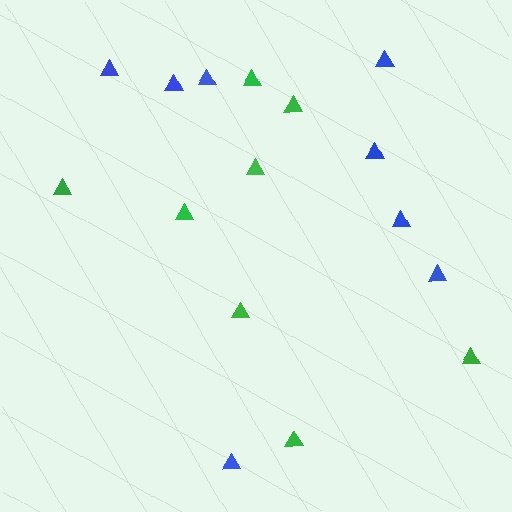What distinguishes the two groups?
There are 2 groups: one group of green triangles (8) and one group of blue triangles (8).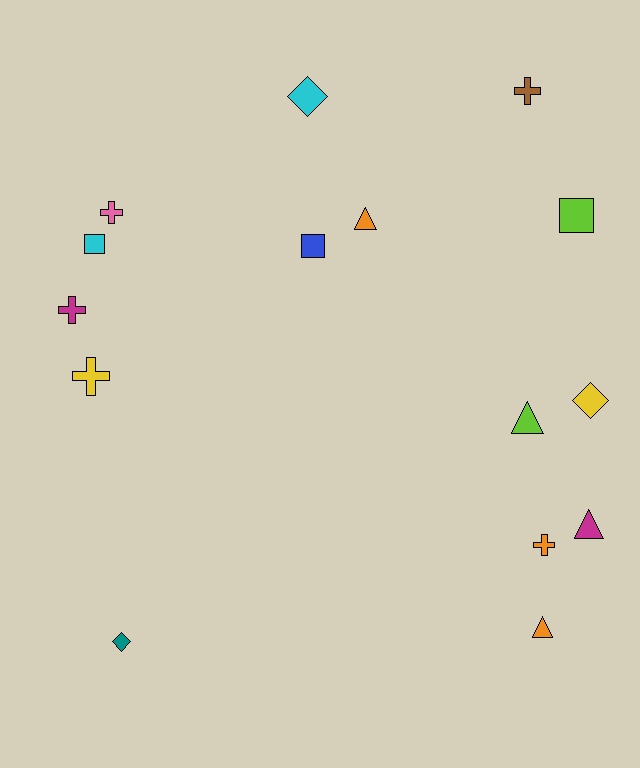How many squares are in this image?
There are 3 squares.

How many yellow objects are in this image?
There are 2 yellow objects.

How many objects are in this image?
There are 15 objects.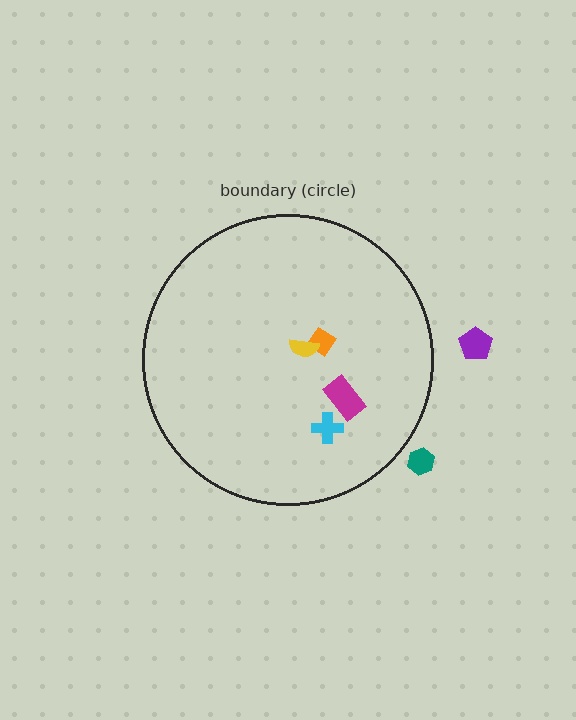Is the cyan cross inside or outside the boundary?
Inside.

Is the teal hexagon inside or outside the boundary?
Outside.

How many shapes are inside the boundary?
4 inside, 2 outside.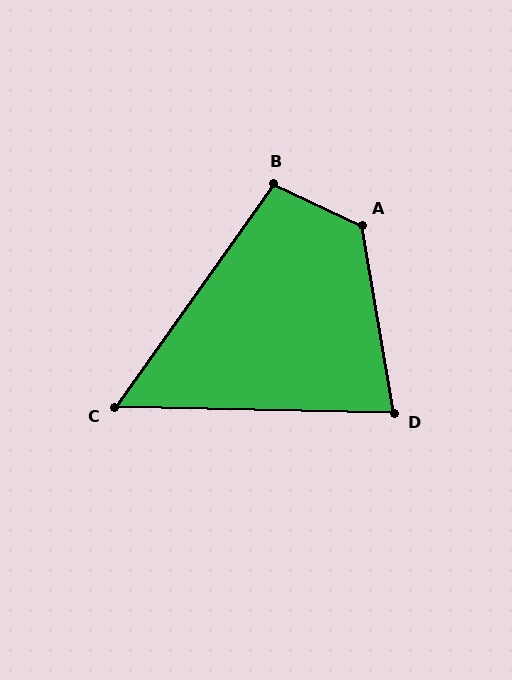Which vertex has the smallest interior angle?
C, at approximately 56 degrees.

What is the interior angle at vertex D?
Approximately 79 degrees (acute).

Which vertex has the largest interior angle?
A, at approximately 124 degrees.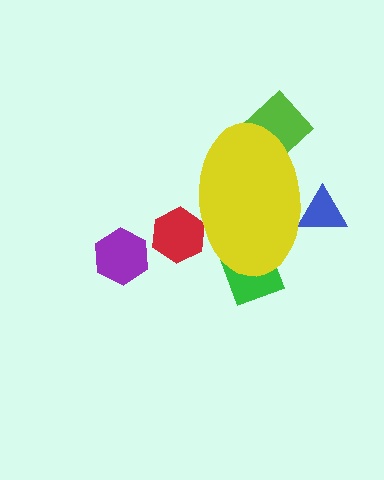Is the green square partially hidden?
Yes, the green square is partially hidden behind the yellow ellipse.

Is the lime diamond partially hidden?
Yes, the lime diamond is partially hidden behind the yellow ellipse.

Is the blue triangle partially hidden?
Yes, the blue triangle is partially hidden behind the yellow ellipse.